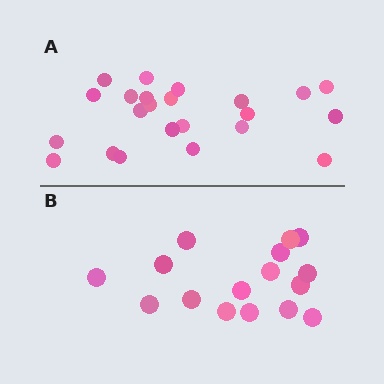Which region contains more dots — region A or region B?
Region A (the top region) has more dots.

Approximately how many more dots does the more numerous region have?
Region A has roughly 8 or so more dots than region B.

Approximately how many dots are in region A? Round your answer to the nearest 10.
About 20 dots. (The exact count is 23, which rounds to 20.)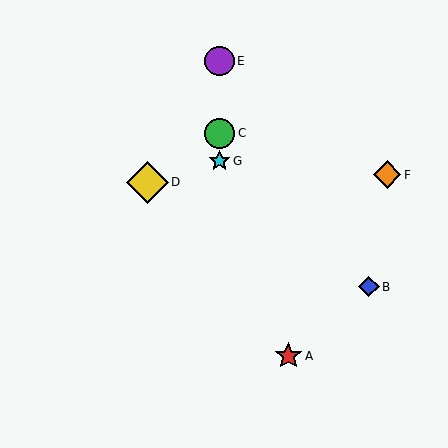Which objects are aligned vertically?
Objects C, E, G are aligned vertically.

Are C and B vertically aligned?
No, C is at x≈219 and B is at x≈369.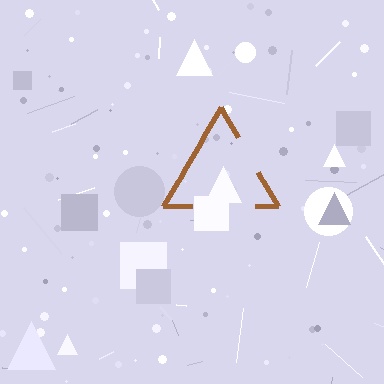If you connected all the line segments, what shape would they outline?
They would outline a triangle.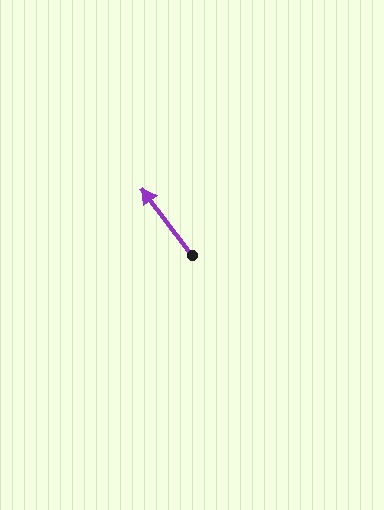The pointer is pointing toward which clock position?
Roughly 11 o'clock.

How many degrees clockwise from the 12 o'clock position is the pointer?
Approximately 323 degrees.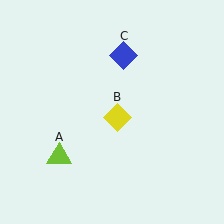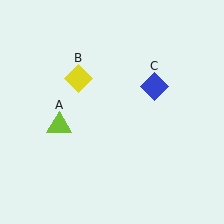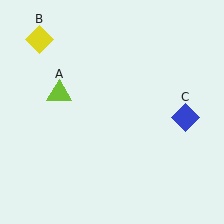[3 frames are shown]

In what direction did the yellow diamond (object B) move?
The yellow diamond (object B) moved up and to the left.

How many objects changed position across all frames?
3 objects changed position: lime triangle (object A), yellow diamond (object B), blue diamond (object C).